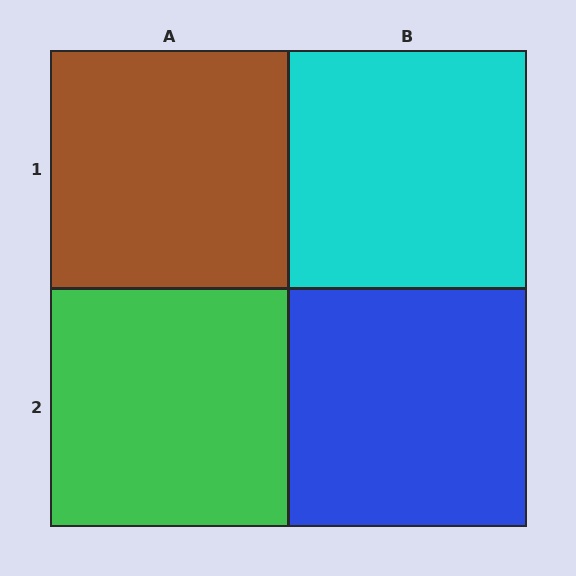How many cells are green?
1 cell is green.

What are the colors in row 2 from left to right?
Green, blue.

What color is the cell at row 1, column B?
Cyan.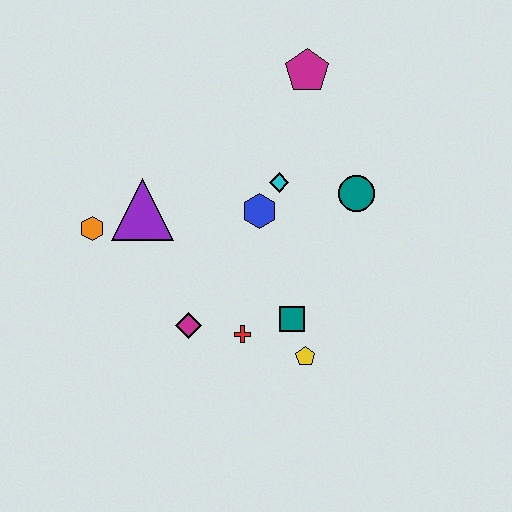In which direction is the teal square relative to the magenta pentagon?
The teal square is below the magenta pentagon.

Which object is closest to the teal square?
The yellow pentagon is closest to the teal square.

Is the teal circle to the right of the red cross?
Yes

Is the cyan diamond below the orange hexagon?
No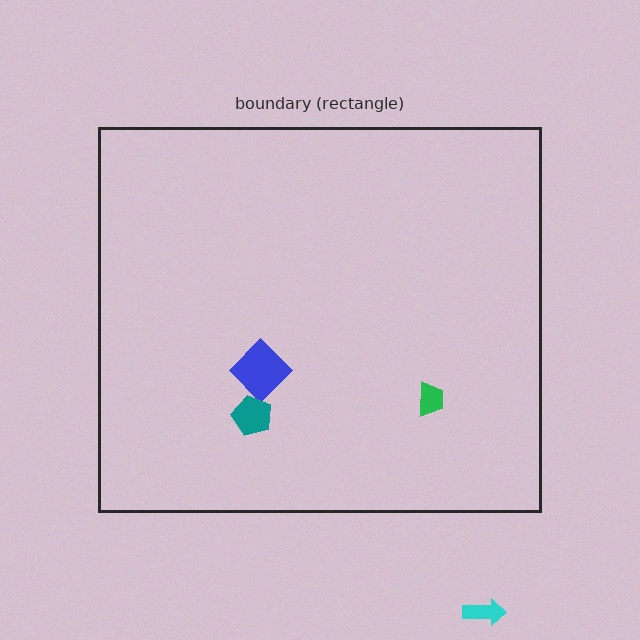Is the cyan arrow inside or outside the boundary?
Outside.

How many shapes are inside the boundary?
3 inside, 1 outside.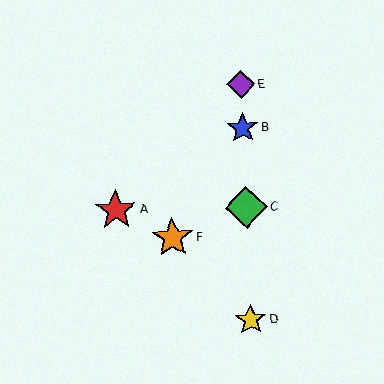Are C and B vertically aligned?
Yes, both are at x≈246.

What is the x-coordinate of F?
Object F is at x≈173.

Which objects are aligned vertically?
Objects B, C, D, E are aligned vertically.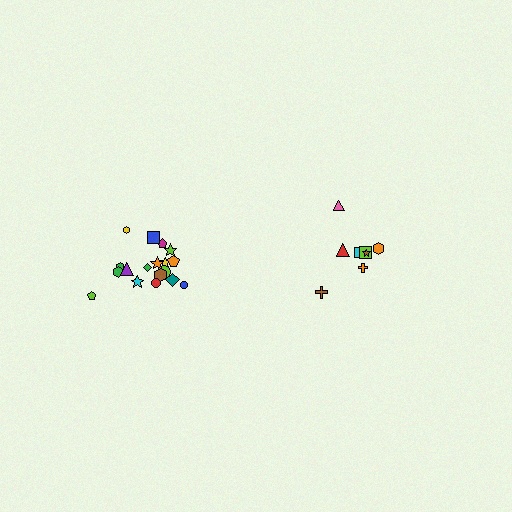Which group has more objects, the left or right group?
The left group.